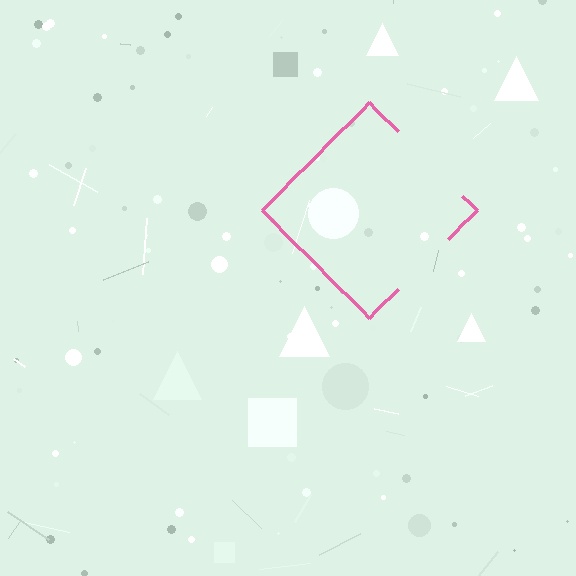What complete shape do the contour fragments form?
The contour fragments form a diamond.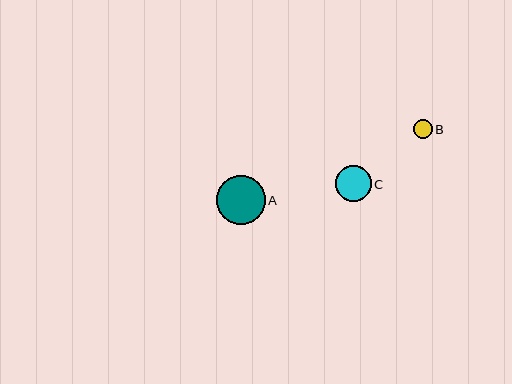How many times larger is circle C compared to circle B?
Circle C is approximately 1.9 times the size of circle B.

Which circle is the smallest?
Circle B is the smallest with a size of approximately 19 pixels.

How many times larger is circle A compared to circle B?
Circle A is approximately 2.6 times the size of circle B.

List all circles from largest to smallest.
From largest to smallest: A, C, B.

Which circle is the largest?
Circle A is the largest with a size of approximately 49 pixels.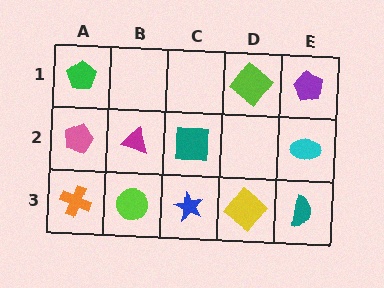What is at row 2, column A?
A pink pentagon.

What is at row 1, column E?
A purple pentagon.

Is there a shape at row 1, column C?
No, that cell is empty.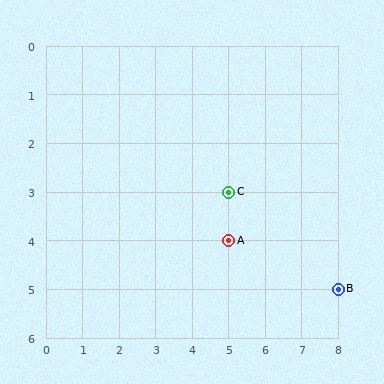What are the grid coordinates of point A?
Point A is at grid coordinates (5, 4).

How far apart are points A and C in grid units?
Points A and C are 1 row apart.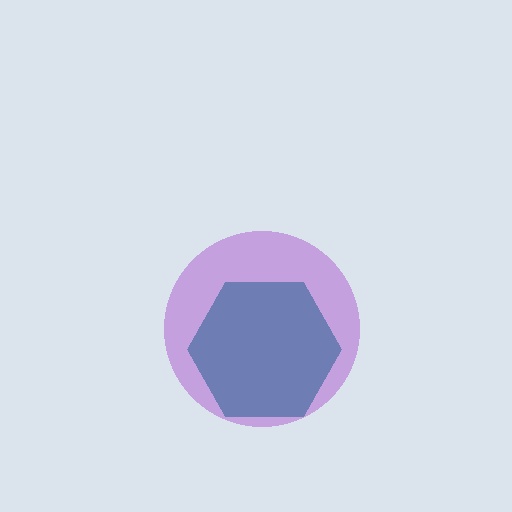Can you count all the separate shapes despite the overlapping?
Yes, there are 2 separate shapes.